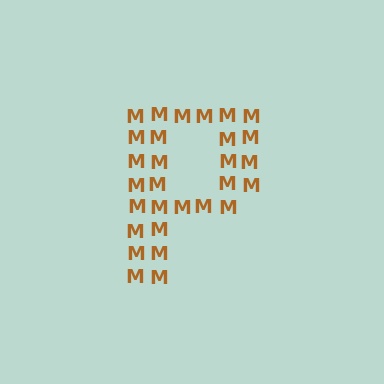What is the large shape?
The large shape is the letter P.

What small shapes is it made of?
It is made of small letter M's.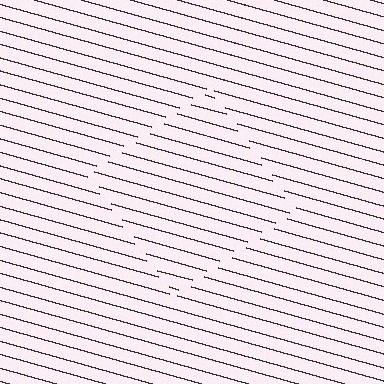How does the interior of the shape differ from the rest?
The interior of the shape contains the same grating, shifted by half a period — the contour is defined by the phase discontinuity where line-ends from the inner and outer gratings abut.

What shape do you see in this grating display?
An illusory square. The interior of the shape contains the same grating, shifted by half a period — the contour is defined by the phase discontinuity where line-ends from the inner and outer gratings abut.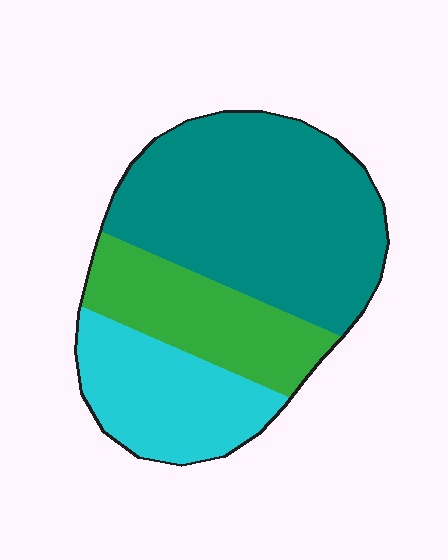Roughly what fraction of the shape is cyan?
Cyan takes up about one quarter (1/4) of the shape.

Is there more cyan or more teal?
Teal.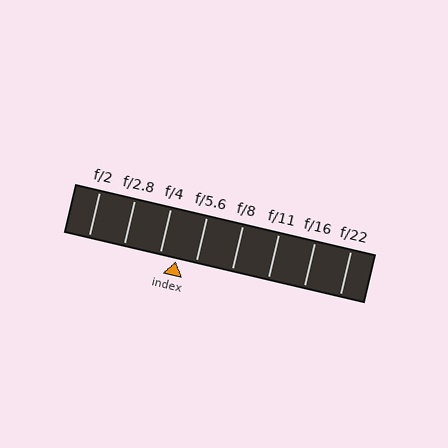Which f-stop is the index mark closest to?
The index mark is closest to f/4.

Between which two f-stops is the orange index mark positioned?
The index mark is between f/4 and f/5.6.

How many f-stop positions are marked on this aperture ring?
There are 8 f-stop positions marked.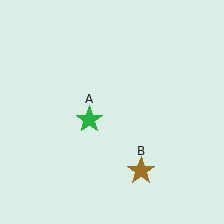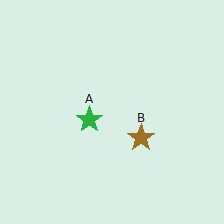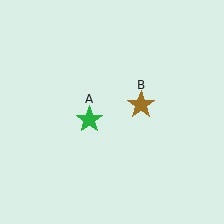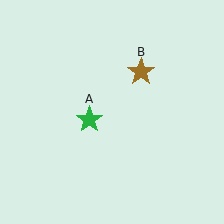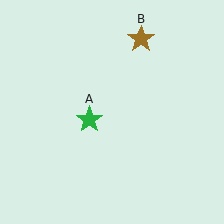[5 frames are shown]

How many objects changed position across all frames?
1 object changed position: brown star (object B).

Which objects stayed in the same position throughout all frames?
Green star (object A) remained stationary.